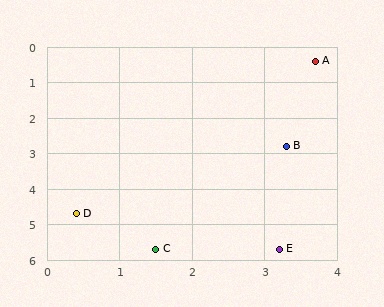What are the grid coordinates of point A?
Point A is at approximately (3.7, 0.4).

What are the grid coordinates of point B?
Point B is at approximately (3.3, 2.8).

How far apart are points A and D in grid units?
Points A and D are about 5.4 grid units apart.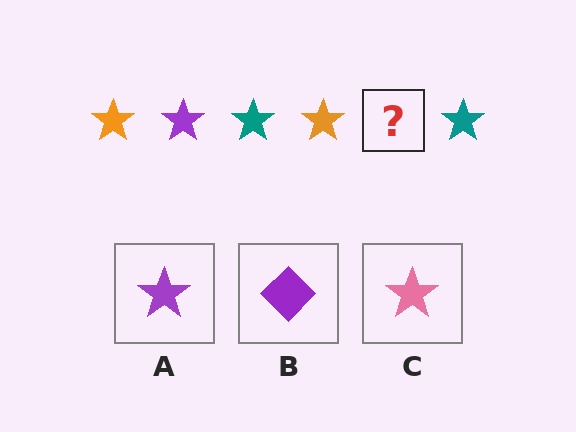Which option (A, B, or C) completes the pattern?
A.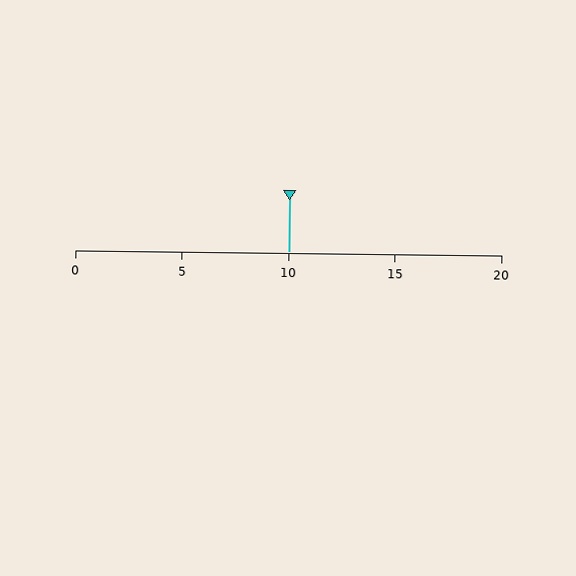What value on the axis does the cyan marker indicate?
The marker indicates approximately 10.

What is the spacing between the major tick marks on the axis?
The major ticks are spaced 5 apart.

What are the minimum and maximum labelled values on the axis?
The axis runs from 0 to 20.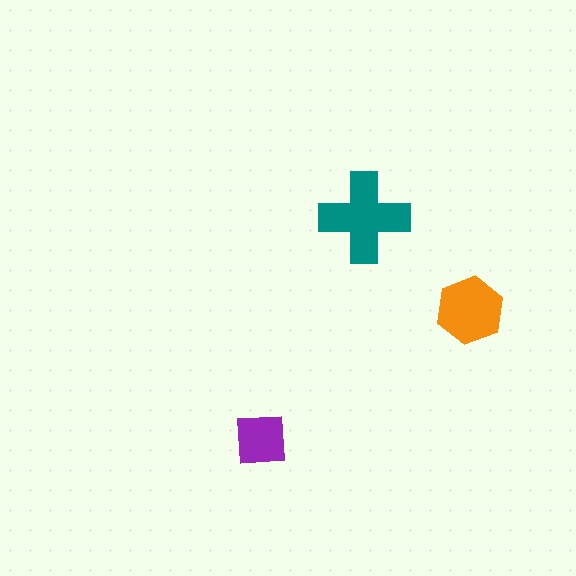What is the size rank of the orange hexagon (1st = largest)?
2nd.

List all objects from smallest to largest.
The purple square, the orange hexagon, the teal cross.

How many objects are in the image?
There are 3 objects in the image.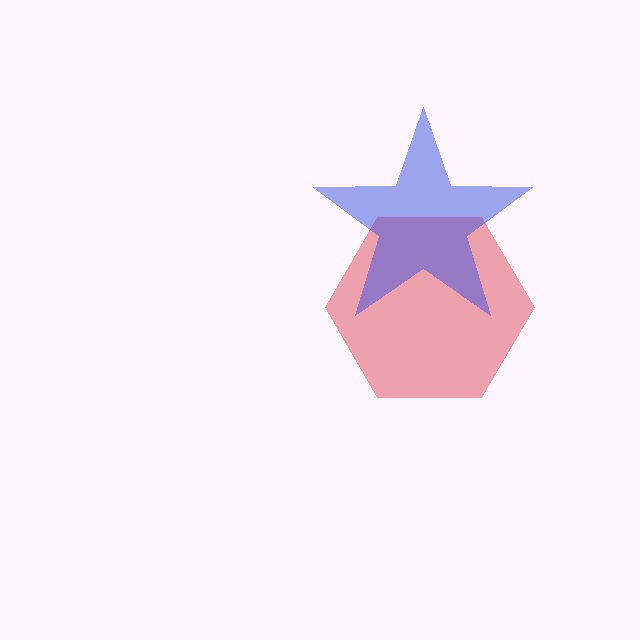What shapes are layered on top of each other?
The layered shapes are: a red hexagon, a blue star.